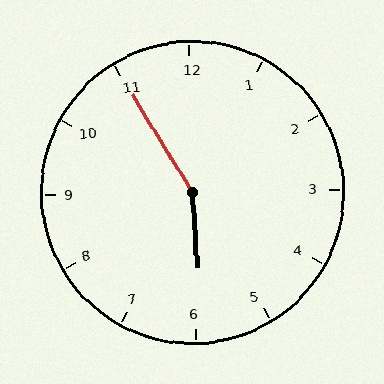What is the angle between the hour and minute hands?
Approximately 152 degrees.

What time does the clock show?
5:55.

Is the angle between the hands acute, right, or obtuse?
It is obtuse.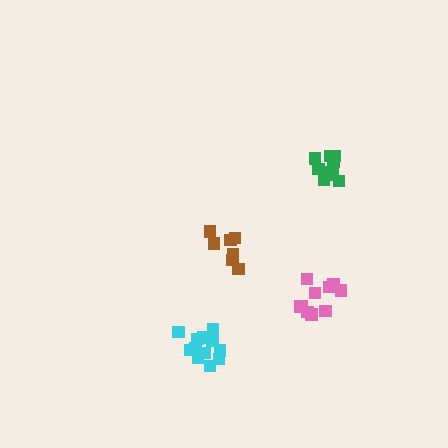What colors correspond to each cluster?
The clusters are colored: cyan, pink, green, brown.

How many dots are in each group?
Group 1: 12 dots, Group 2: 10 dots, Group 3: 10 dots, Group 4: 7 dots (39 total).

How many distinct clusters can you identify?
There are 4 distinct clusters.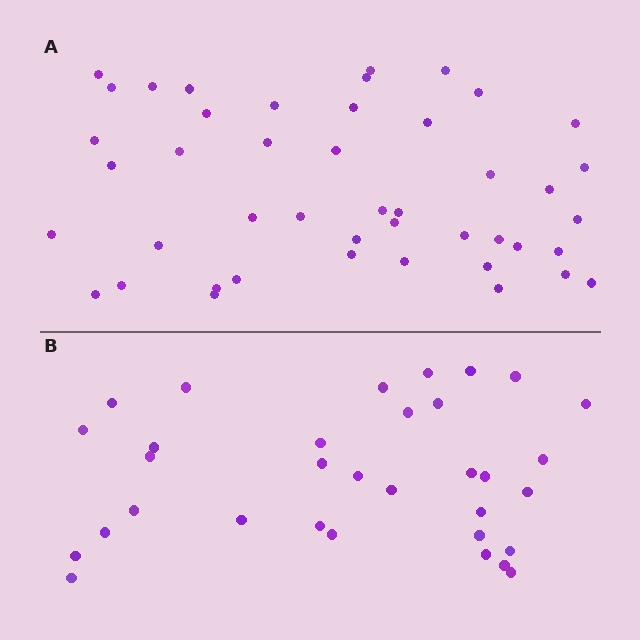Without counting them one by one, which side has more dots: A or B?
Region A (the top region) has more dots.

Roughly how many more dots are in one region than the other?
Region A has roughly 12 or so more dots than region B.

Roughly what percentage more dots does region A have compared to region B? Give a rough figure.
About 35% more.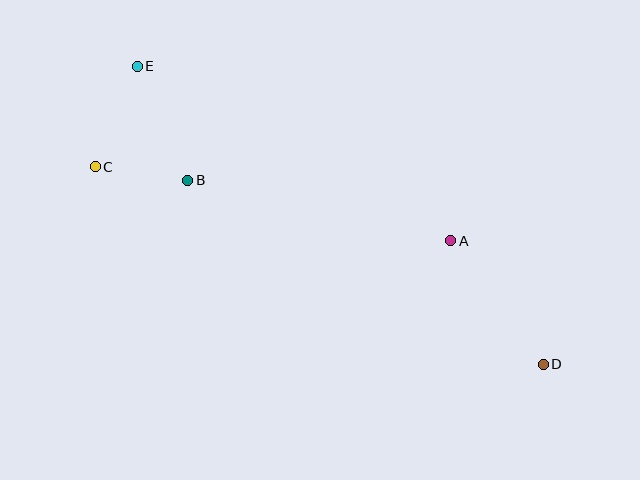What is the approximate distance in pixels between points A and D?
The distance between A and D is approximately 154 pixels.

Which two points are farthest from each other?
Points D and E are farthest from each other.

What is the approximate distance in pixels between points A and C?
The distance between A and C is approximately 363 pixels.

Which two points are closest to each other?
Points B and C are closest to each other.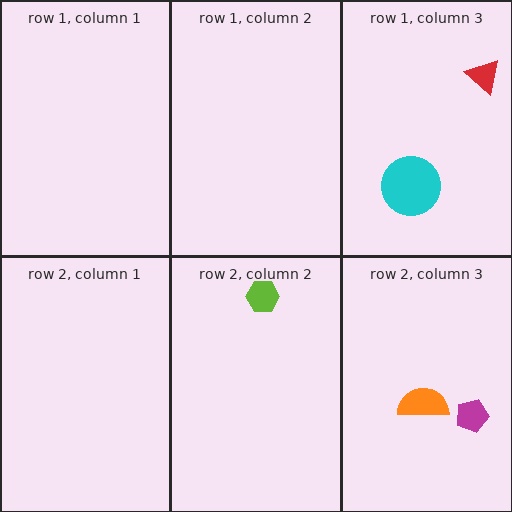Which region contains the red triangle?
The row 1, column 3 region.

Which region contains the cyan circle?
The row 1, column 3 region.